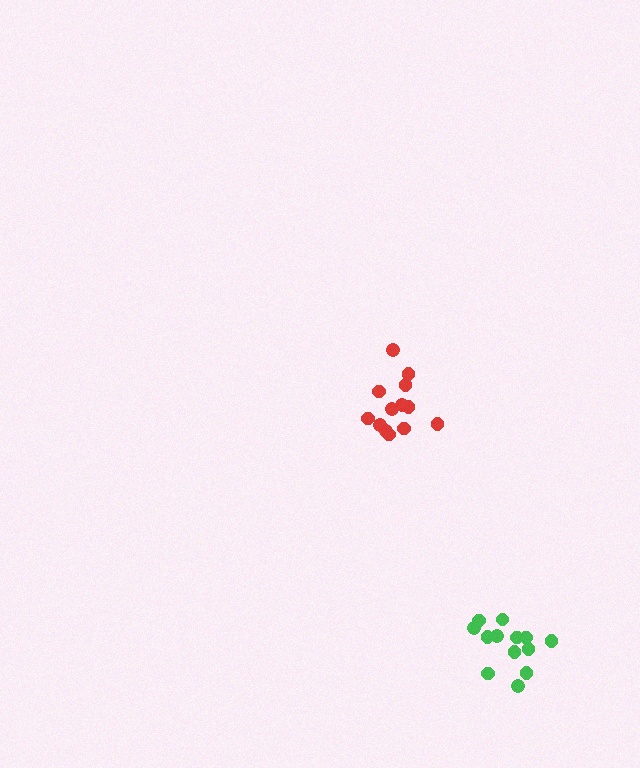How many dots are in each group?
Group 1: 13 dots, Group 2: 13 dots (26 total).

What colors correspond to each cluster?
The clusters are colored: red, green.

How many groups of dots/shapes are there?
There are 2 groups.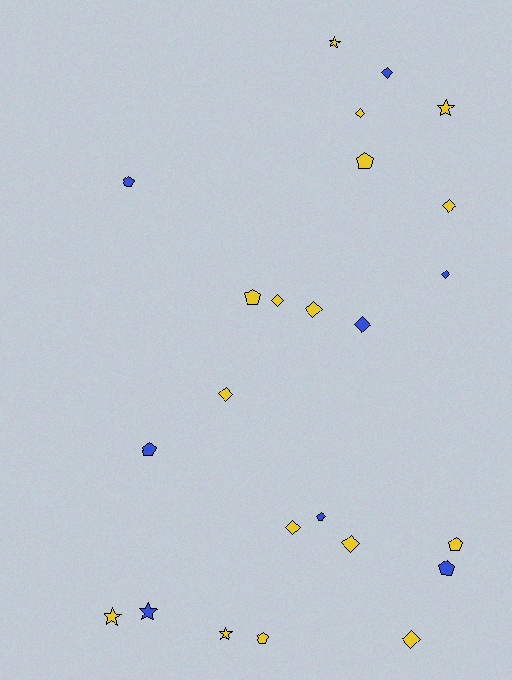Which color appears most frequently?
Yellow, with 16 objects.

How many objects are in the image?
There are 24 objects.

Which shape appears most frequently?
Diamond, with 11 objects.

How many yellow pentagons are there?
There are 4 yellow pentagons.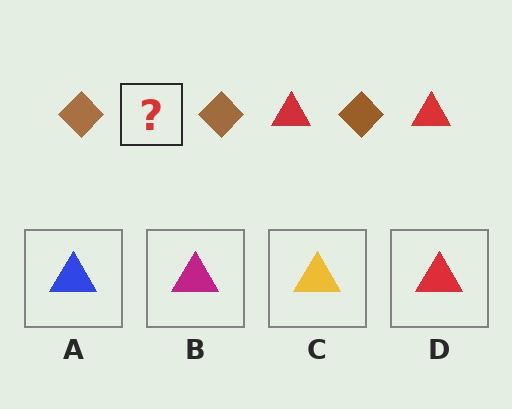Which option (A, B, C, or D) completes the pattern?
D.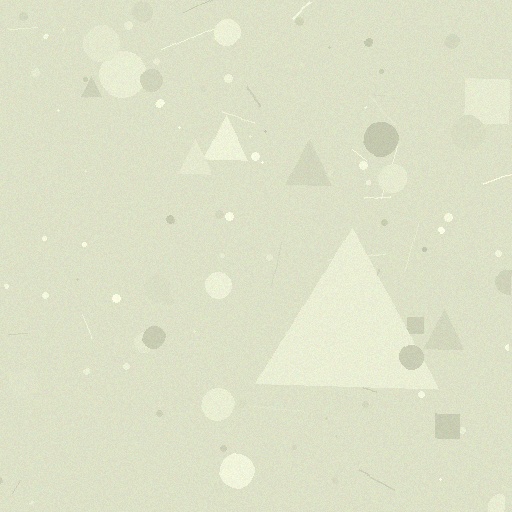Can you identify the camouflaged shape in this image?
The camouflaged shape is a triangle.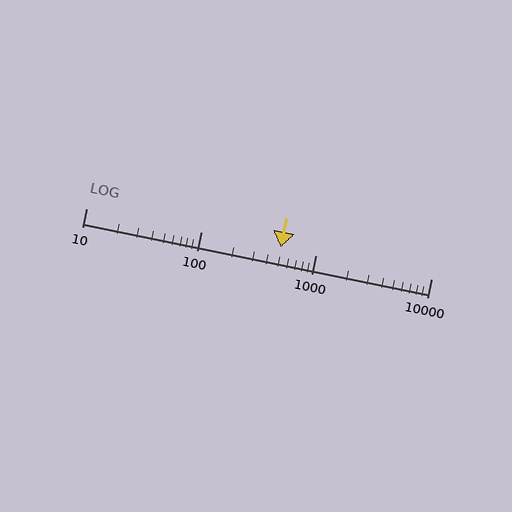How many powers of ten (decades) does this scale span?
The scale spans 3 decades, from 10 to 10000.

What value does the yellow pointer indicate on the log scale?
The pointer indicates approximately 490.